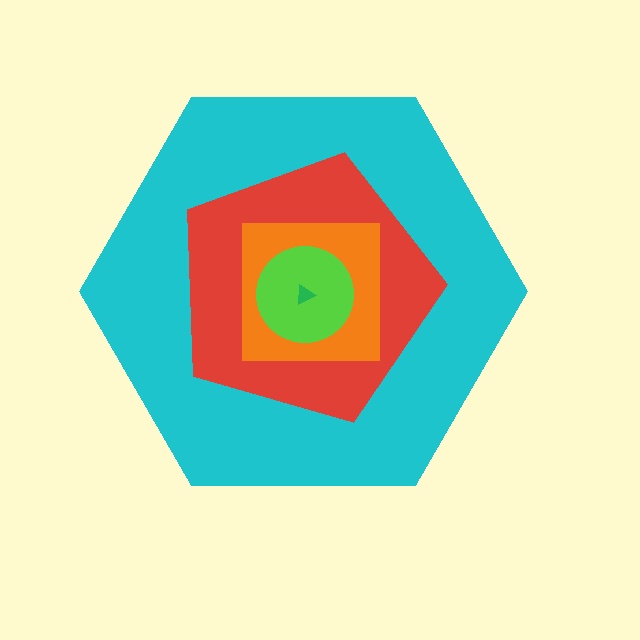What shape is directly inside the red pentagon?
The orange square.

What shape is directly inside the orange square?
The lime circle.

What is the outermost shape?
The cyan hexagon.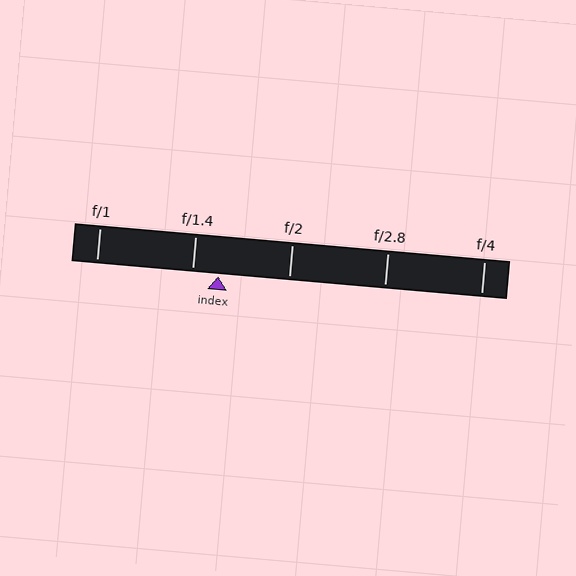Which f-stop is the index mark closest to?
The index mark is closest to f/1.4.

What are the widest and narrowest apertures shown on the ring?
The widest aperture shown is f/1 and the narrowest is f/4.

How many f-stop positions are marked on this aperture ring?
There are 5 f-stop positions marked.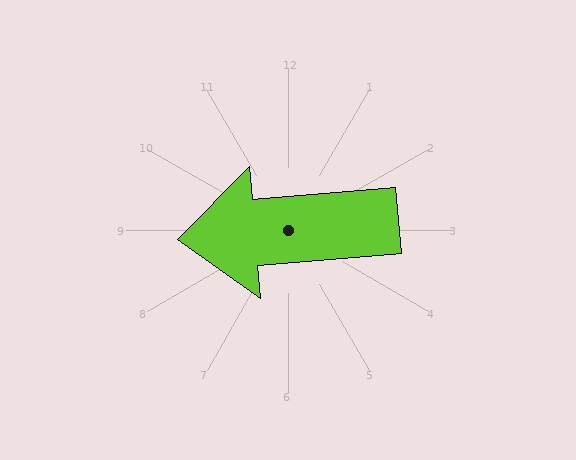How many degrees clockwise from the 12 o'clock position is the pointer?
Approximately 265 degrees.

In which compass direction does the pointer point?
West.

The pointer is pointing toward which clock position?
Roughly 9 o'clock.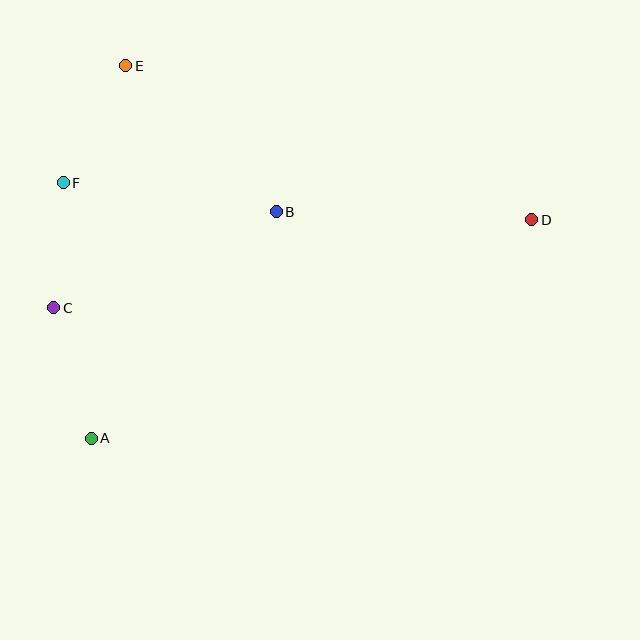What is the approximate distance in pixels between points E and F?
The distance between E and F is approximately 132 pixels.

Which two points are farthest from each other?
Points A and D are farthest from each other.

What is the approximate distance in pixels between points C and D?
The distance between C and D is approximately 486 pixels.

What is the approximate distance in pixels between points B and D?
The distance between B and D is approximately 256 pixels.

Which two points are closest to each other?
Points C and F are closest to each other.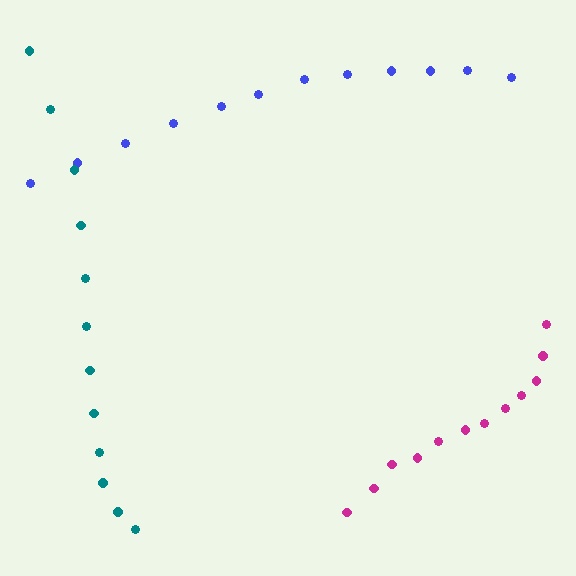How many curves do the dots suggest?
There are 3 distinct paths.